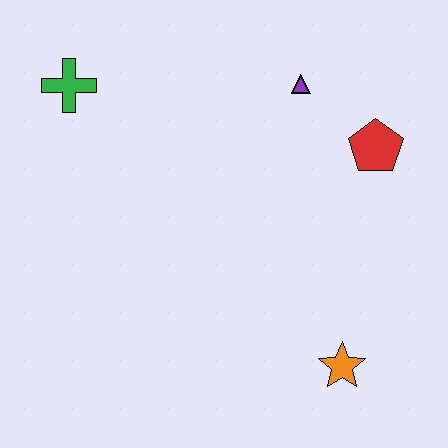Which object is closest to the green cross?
The purple triangle is closest to the green cross.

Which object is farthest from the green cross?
The orange star is farthest from the green cross.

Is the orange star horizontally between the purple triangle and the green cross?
No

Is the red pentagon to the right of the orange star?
Yes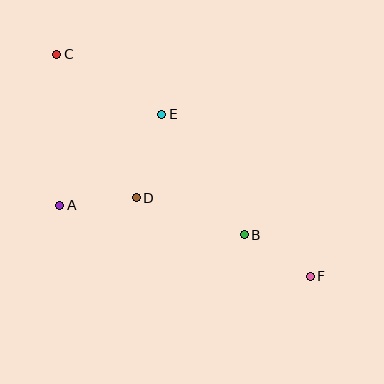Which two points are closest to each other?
Points A and D are closest to each other.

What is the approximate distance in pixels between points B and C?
The distance between B and C is approximately 260 pixels.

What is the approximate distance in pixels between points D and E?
The distance between D and E is approximately 87 pixels.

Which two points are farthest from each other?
Points C and F are farthest from each other.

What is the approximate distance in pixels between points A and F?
The distance between A and F is approximately 260 pixels.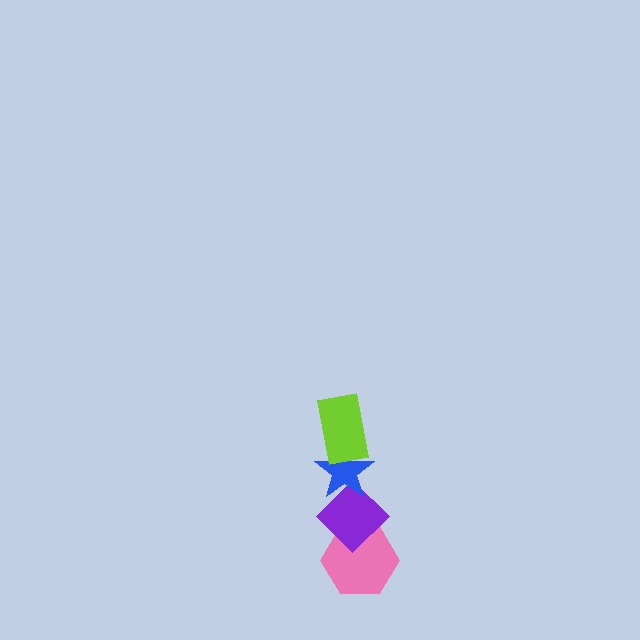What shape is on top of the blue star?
The lime rectangle is on top of the blue star.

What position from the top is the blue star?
The blue star is 2nd from the top.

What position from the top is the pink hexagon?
The pink hexagon is 4th from the top.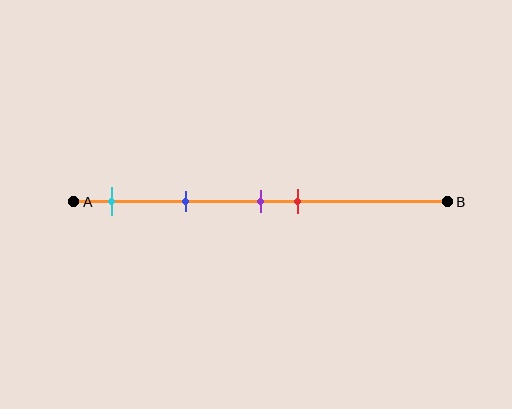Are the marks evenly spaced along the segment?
No, the marks are not evenly spaced.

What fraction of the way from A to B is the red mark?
The red mark is approximately 60% (0.6) of the way from A to B.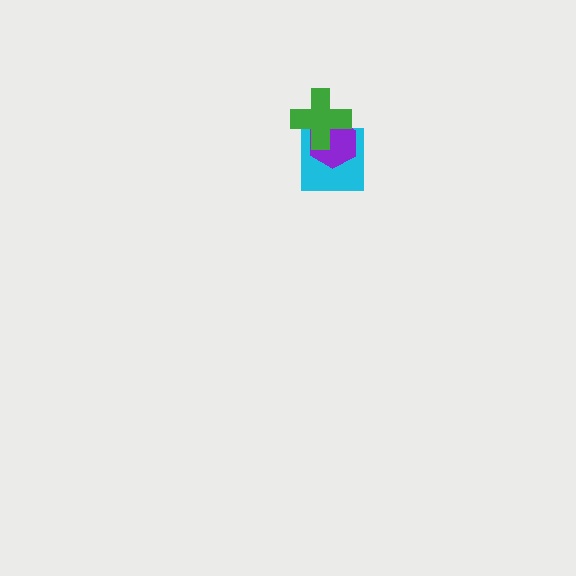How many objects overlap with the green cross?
2 objects overlap with the green cross.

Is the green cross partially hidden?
No, no other shape covers it.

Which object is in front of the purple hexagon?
The green cross is in front of the purple hexagon.